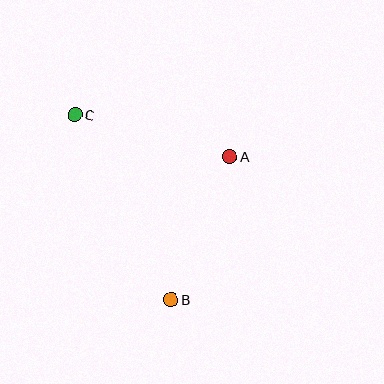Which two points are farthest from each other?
Points B and C are farthest from each other.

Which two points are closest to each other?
Points A and B are closest to each other.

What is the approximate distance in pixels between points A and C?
The distance between A and C is approximately 161 pixels.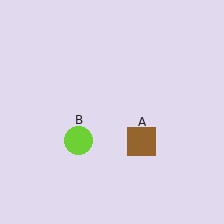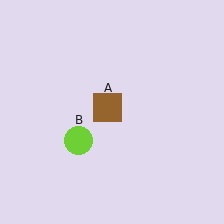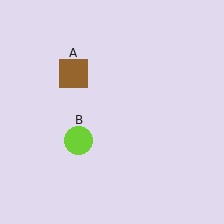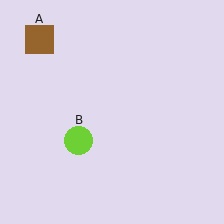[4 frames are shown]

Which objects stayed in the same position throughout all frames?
Lime circle (object B) remained stationary.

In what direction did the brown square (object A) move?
The brown square (object A) moved up and to the left.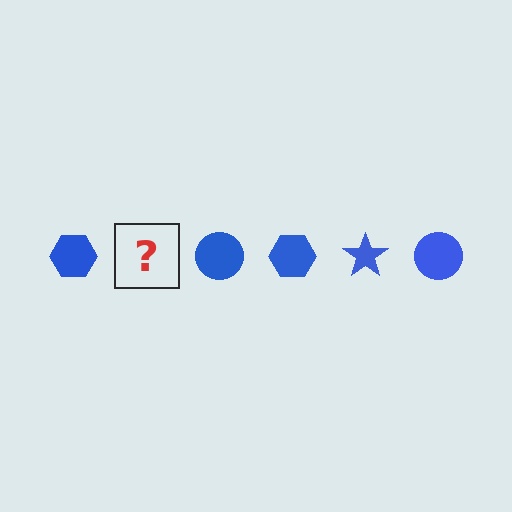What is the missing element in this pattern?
The missing element is a blue star.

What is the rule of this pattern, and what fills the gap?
The rule is that the pattern cycles through hexagon, star, circle shapes in blue. The gap should be filled with a blue star.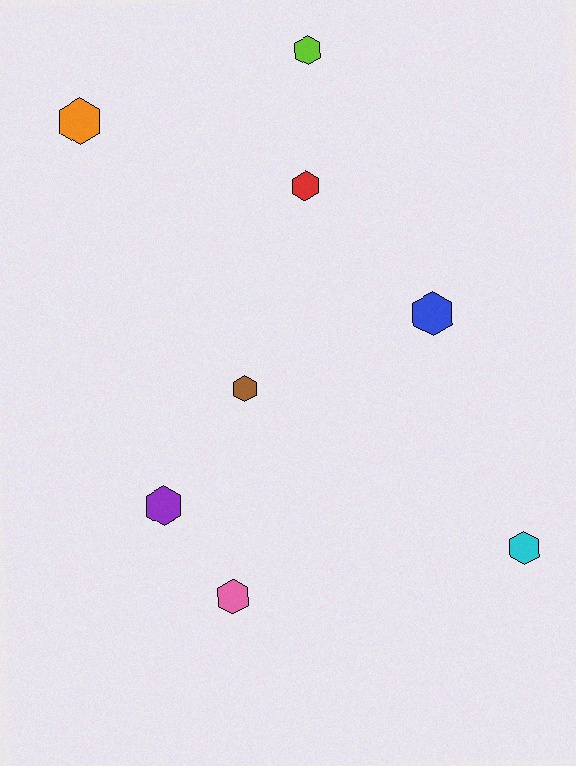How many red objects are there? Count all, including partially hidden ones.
There is 1 red object.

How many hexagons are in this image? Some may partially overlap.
There are 8 hexagons.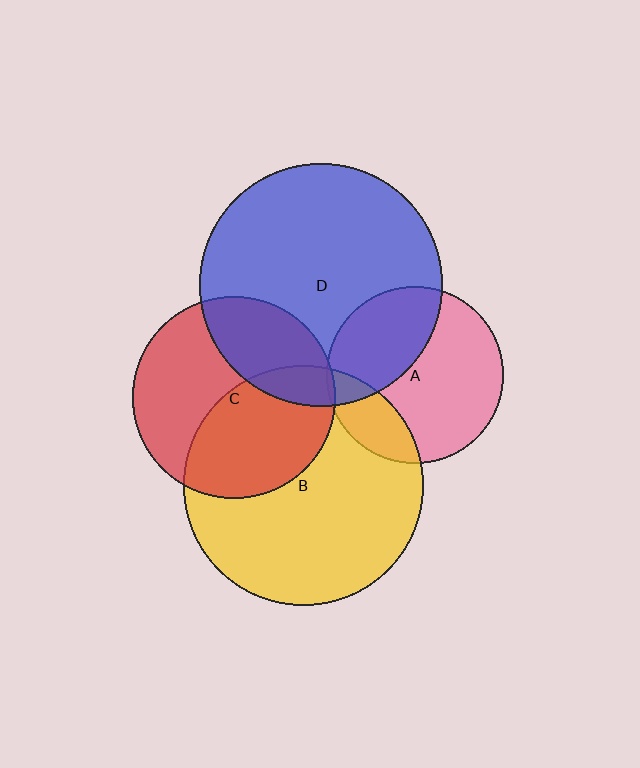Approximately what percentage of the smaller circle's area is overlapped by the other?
Approximately 5%.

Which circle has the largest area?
Circle D (blue).